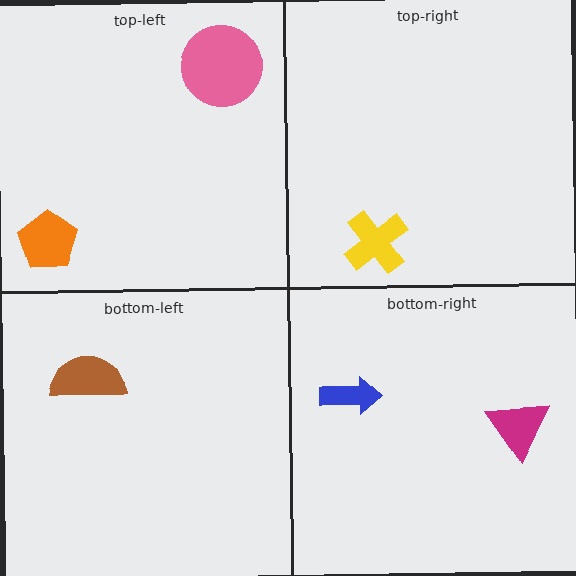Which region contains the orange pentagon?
The top-left region.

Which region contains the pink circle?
The top-left region.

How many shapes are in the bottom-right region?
2.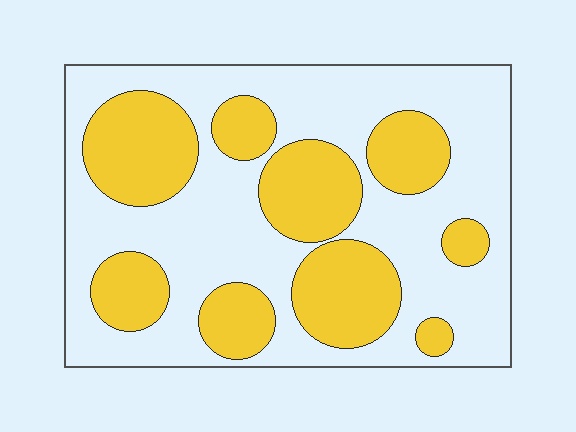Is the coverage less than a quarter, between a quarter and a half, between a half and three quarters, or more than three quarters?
Between a quarter and a half.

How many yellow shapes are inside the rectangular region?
9.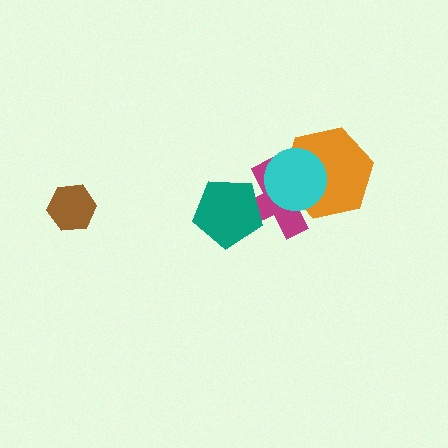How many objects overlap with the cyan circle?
2 objects overlap with the cyan circle.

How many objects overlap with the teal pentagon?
1 object overlaps with the teal pentagon.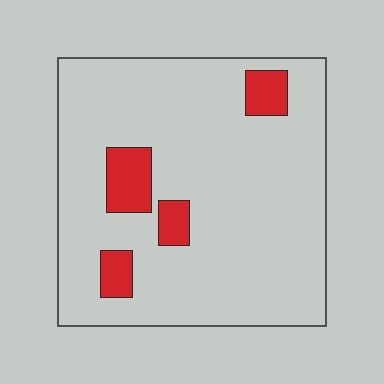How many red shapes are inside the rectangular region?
4.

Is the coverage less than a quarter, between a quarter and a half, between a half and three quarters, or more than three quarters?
Less than a quarter.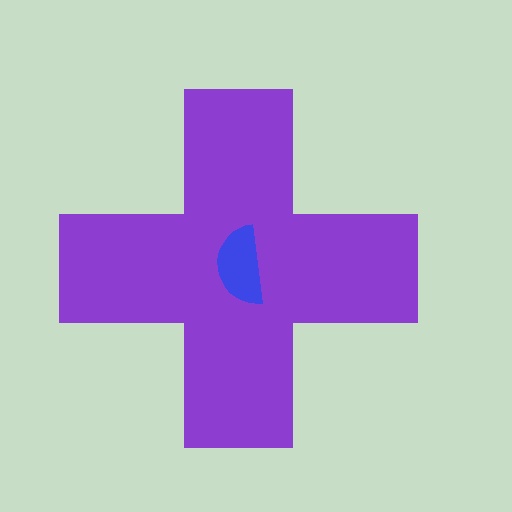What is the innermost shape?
The blue semicircle.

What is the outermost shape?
The purple cross.